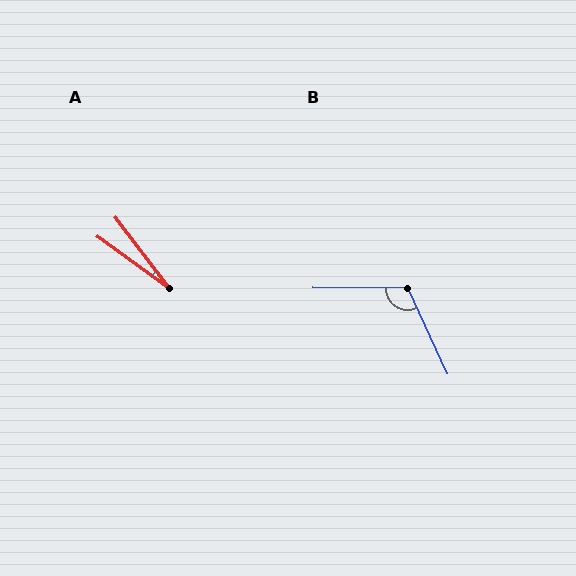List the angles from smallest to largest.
A (17°), B (115°).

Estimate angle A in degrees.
Approximately 17 degrees.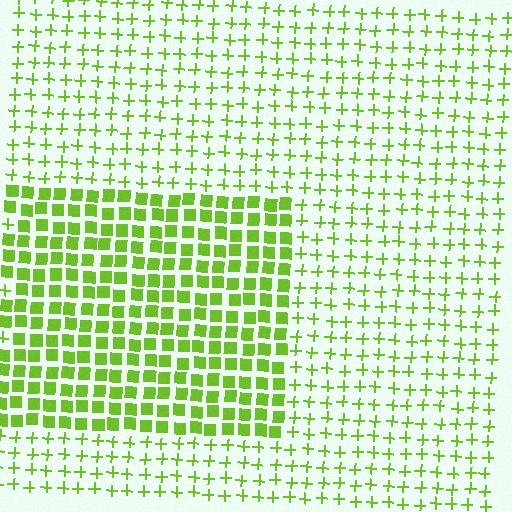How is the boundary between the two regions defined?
The boundary is defined by a change in element shape: squares inside vs. plus signs outside. All elements share the same color and spacing.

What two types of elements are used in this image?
The image uses squares inside the rectangle region and plus signs outside it.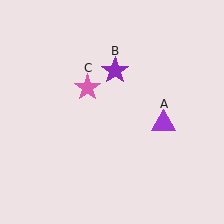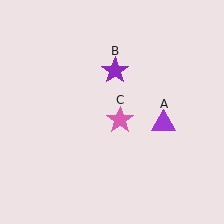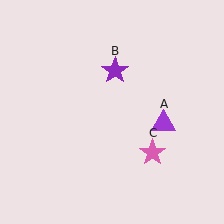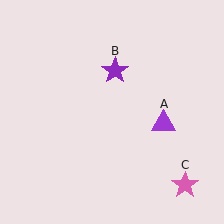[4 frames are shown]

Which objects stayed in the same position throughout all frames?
Purple triangle (object A) and purple star (object B) remained stationary.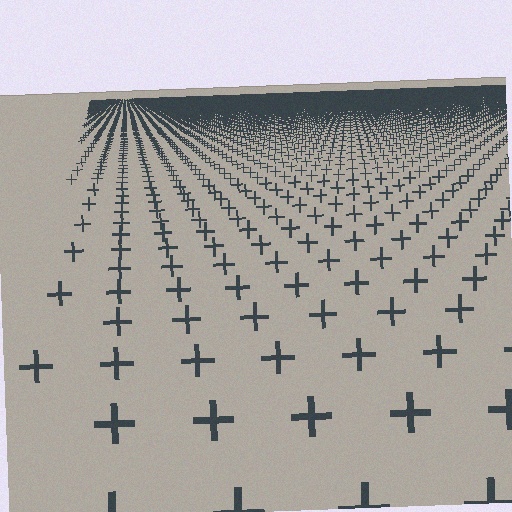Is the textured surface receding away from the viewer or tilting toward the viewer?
The surface is receding away from the viewer. Texture elements get smaller and denser toward the top.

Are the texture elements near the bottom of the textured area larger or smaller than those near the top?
Larger. Near the bottom, elements are closer to the viewer and appear at a bigger on-screen size.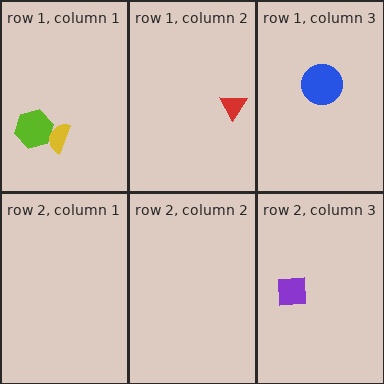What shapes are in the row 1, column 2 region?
The red triangle.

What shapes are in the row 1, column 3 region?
The blue circle.